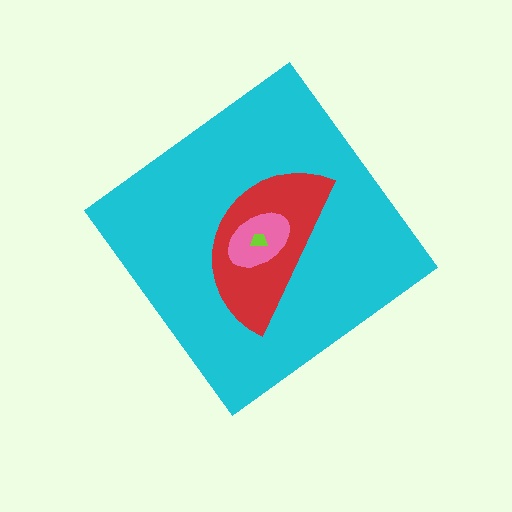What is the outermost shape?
The cyan diamond.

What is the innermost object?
The lime trapezoid.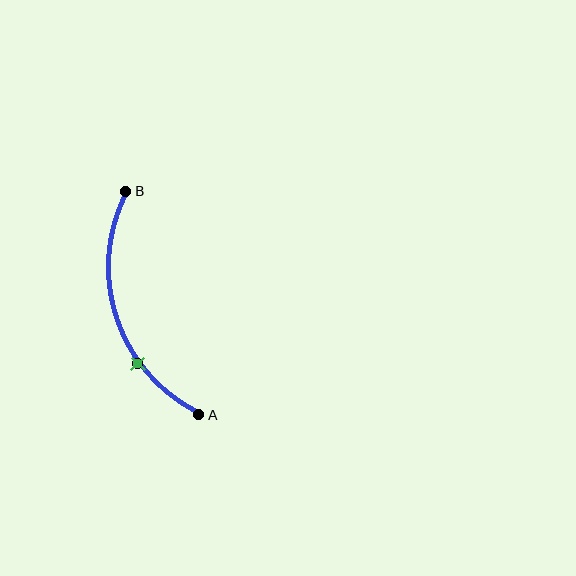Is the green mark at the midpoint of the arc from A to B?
No. The green mark lies on the arc but is closer to endpoint A. The arc midpoint would be at the point on the curve equidistant along the arc from both A and B.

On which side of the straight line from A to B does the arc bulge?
The arc bulges to the left of the straight line connecting A and B.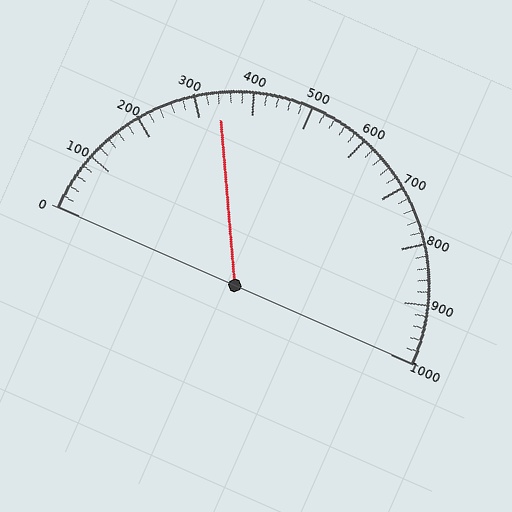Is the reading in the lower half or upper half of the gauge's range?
The reading is in the lower half of the range (0 to 1000).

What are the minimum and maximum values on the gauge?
The gauge ranges from 0 to 1000.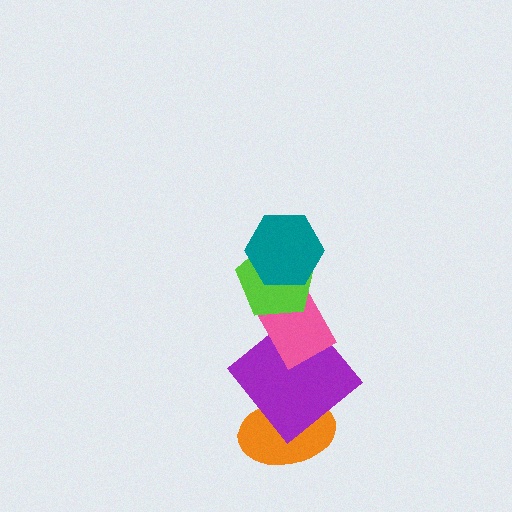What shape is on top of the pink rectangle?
The lime pentagon is on top of the pink rectangle.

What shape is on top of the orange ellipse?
The purple diamond is on top of the orange ellipse.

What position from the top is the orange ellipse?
The orange ellipse is 5th from the top.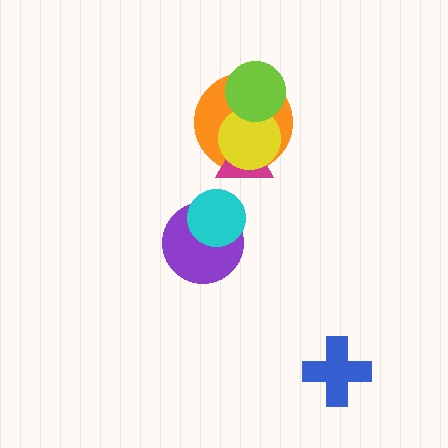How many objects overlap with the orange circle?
3 objects overlap with the orange circle.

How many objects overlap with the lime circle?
2 objects overlap with the lime circle.